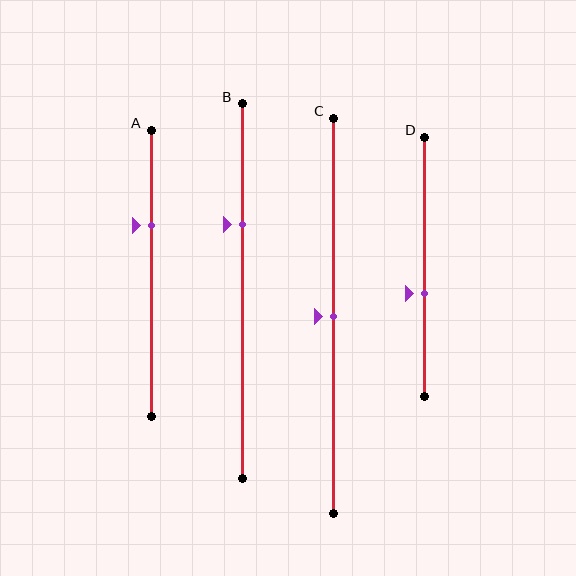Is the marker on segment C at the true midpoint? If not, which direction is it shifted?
Yes, the marker on segment C is at the true midpoint.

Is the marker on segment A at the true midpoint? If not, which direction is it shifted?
No, the marker on segment A is shifted upward by about 17% of the segment length.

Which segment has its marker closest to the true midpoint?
Segment C has its marker closest to the true midpoint.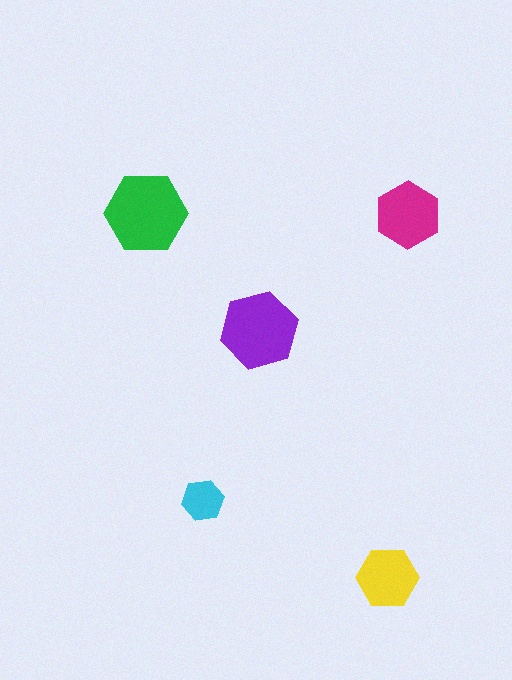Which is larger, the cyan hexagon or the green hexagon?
The green one.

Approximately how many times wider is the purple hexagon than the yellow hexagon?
About 1.5 times wider.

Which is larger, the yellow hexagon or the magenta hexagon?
The magenta one.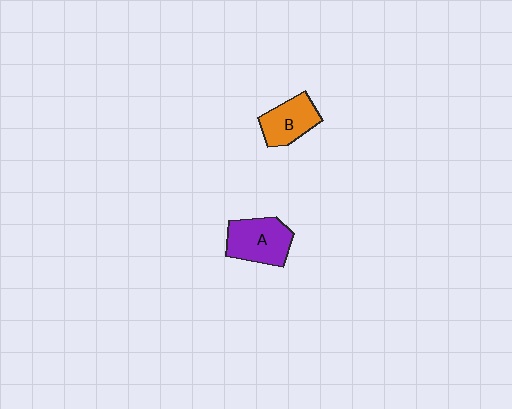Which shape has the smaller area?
Shape B (orange).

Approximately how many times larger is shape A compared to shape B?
Approximately 1.3 times.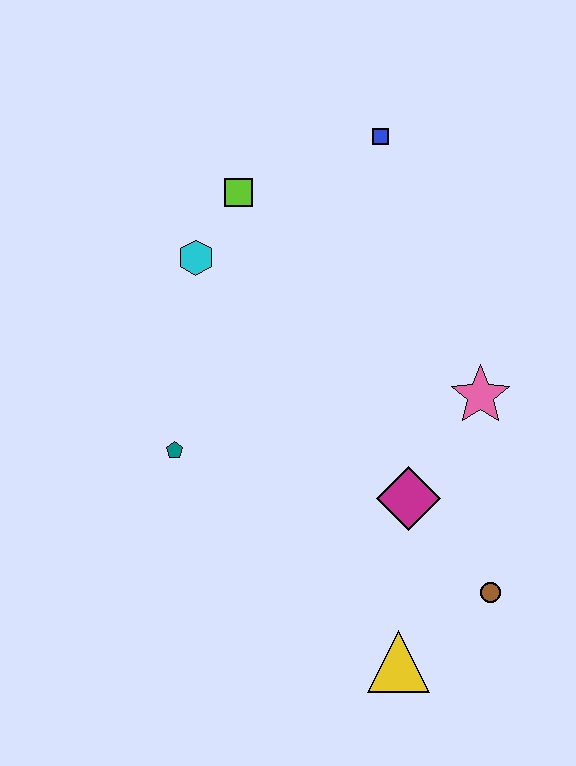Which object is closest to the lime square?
The cyan hexagon is closest to the lime square.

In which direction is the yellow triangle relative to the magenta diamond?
The yellow triangle is below the magenta diamond.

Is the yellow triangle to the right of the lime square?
Yes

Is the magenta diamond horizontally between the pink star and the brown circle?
No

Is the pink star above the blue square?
No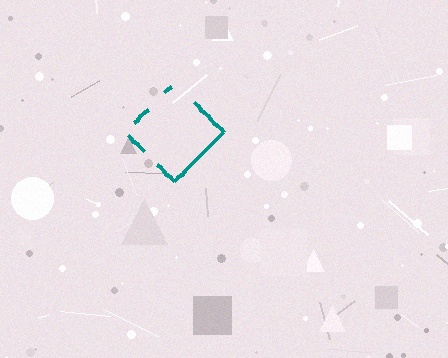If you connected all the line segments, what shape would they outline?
They would outline a diamond.